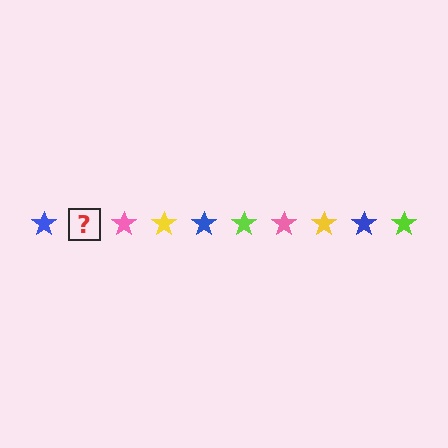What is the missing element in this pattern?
The missing element is a lime star.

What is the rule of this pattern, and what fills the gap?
The rule is that the pattern cycles through blue, lime, pink, yellow stars. The gap should be filled with a lime star.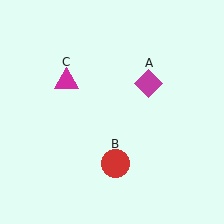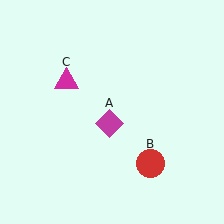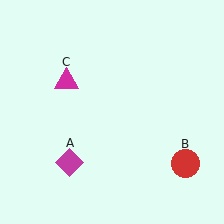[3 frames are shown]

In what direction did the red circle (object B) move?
The red circle (object B) moved right.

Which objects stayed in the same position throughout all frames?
Magenta triangle (object C) remained stationary.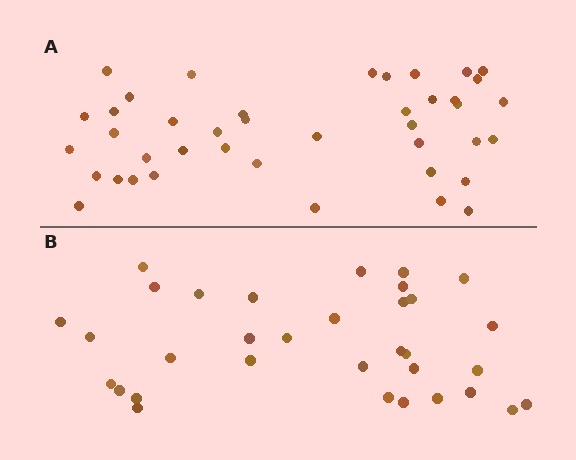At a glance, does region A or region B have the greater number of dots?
Region A (the top region) has more dots.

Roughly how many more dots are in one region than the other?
Region A has roughly 8 or so more dots than region B.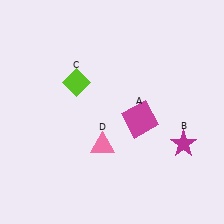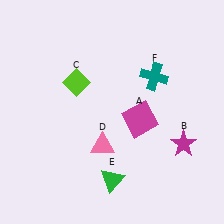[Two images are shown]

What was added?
A green triangle (E), a teal cross (F) were added in Image 2.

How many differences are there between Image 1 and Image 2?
There are 2 differences between the two images.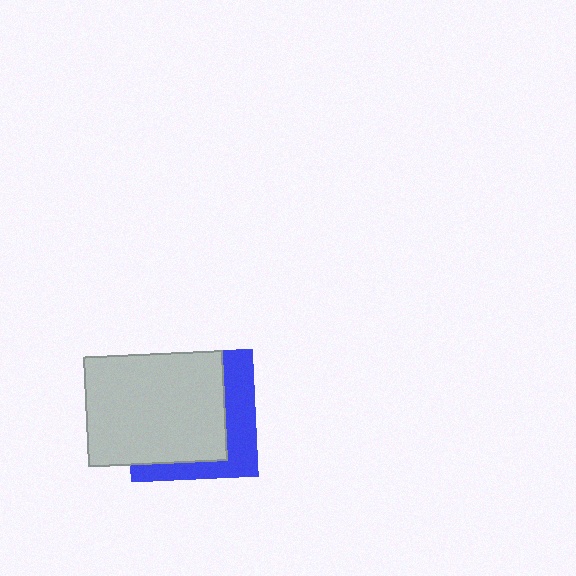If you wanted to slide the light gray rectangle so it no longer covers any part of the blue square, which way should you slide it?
Slide it toward the upper-left — that is the most direct way to separate the two shapes.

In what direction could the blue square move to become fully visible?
The blue square could move toward the lower-right. That would shift it out from behind the light gray rectangle entirely.